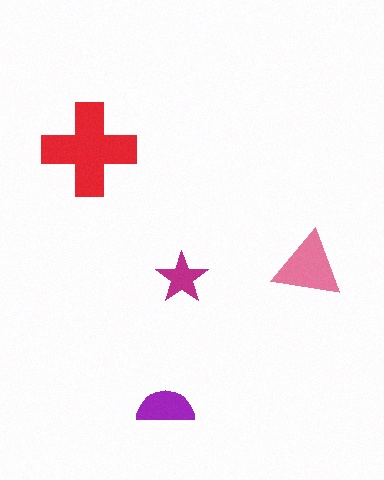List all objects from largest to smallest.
The red cross, the pink triangle, the purple semicircle, the magenta star.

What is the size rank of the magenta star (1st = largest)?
4th.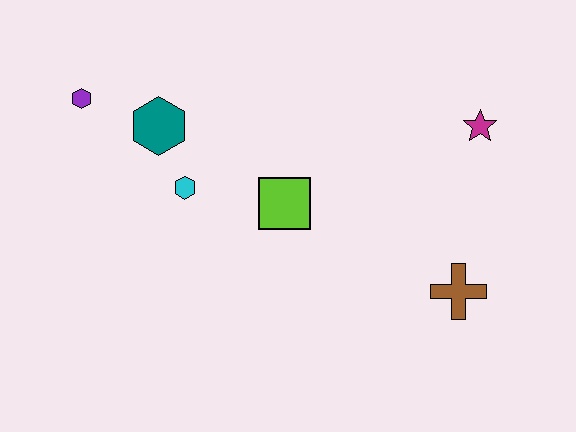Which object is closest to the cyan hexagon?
The teal hexagon is closest to the cyan hexagon.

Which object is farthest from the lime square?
The purple hexagon is farthest from the lime square.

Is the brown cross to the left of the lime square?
No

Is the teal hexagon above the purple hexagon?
No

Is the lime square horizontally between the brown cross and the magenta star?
No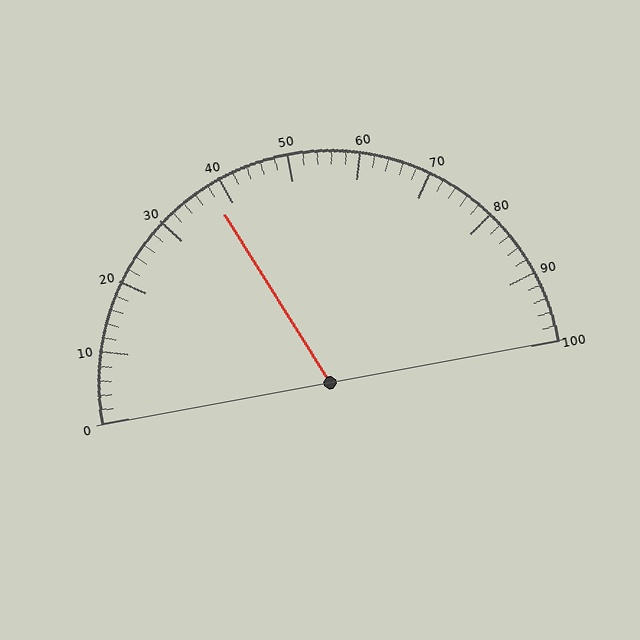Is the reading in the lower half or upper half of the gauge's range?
The reading is in the lower half of the range (0 to 100).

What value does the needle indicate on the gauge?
The needle indicates approximately 38.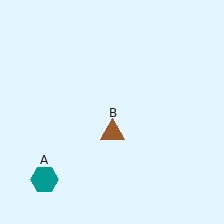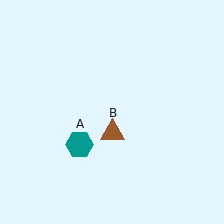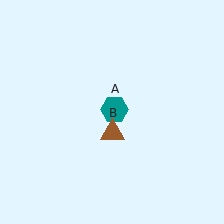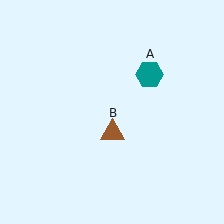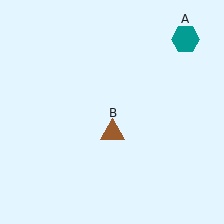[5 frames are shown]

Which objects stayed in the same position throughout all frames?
Brown triangle (object B) remained stationary.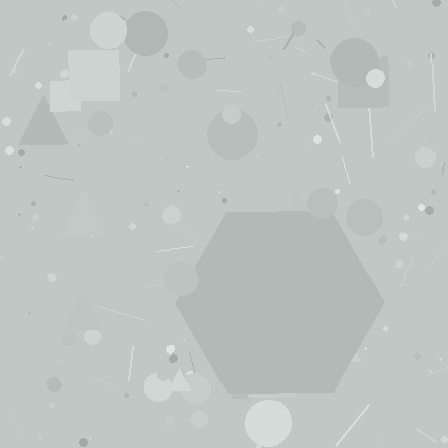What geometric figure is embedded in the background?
A hexagon is embedded in the background.